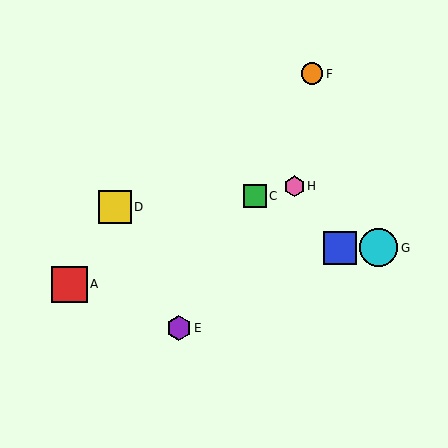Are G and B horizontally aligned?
Yes, both are at y≈248.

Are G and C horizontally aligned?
No, G is at y≈248 and C is at y≈196.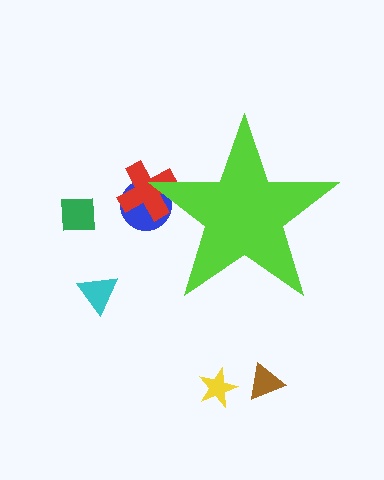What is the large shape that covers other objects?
A lime star.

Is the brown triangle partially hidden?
No, the brown triangle is fully visible.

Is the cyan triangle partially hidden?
No, the cyan triangle is fully visible.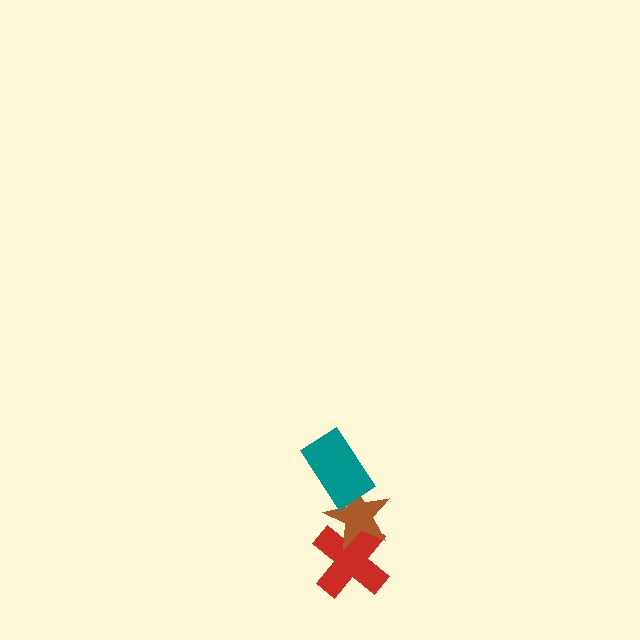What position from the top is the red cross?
The red cross is 3rd from the top.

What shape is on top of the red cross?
The brown star is on top of the red cross.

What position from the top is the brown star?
The brown star is 2nd from the top.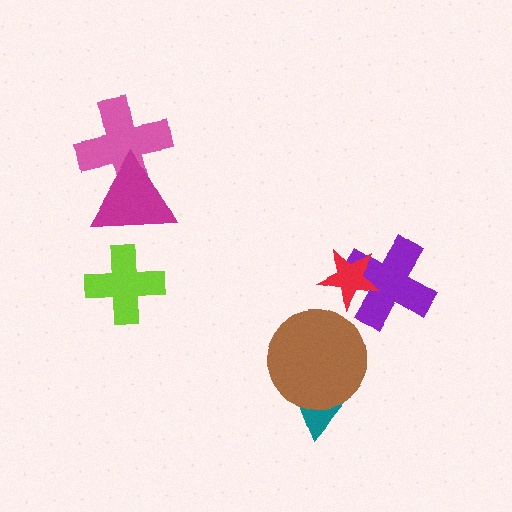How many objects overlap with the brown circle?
1 object overlaps with the brown circle.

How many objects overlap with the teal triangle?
1 object overlaps with the teal triangle.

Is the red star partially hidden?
No, no other shape covers it.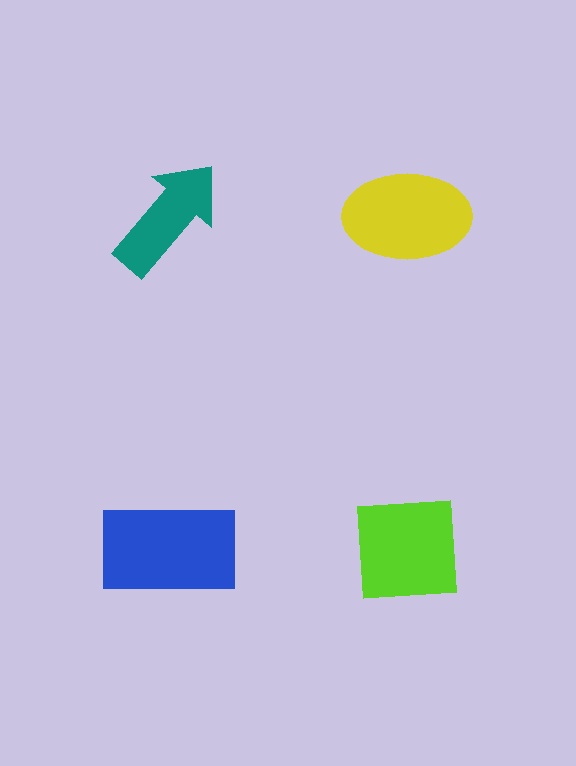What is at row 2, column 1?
A blue rectangle.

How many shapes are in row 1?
2 shapes.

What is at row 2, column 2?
A lime square.